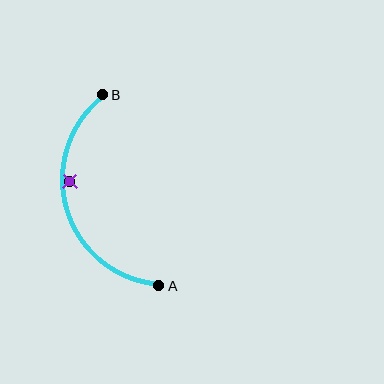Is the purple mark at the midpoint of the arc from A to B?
No — the purple mark does not lie on the arc at all. It sits slightly inside the curve.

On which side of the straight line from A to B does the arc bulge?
The arc bulges to the left of the straight line connecting A and B.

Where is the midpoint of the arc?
The arc midpoint is the point on the curve farthest from the straight line joining A and B. It sits to the left of that line.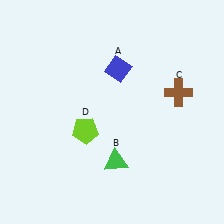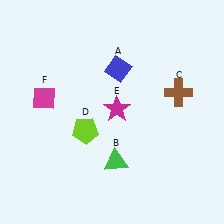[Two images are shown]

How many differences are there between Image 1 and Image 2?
There are 2 differences between the two images.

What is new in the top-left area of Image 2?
A magenta diamond (F) was added in the top-left area of Image 2.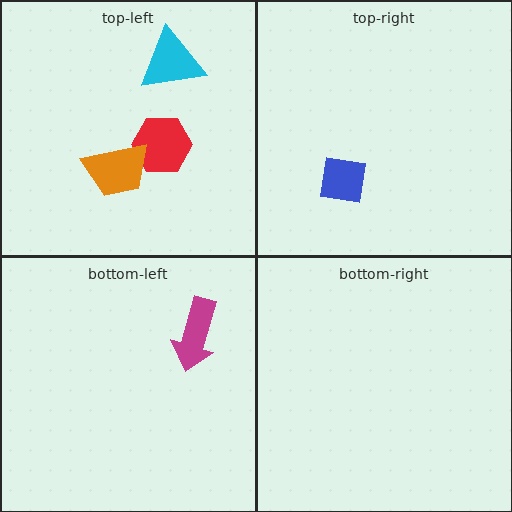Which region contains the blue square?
The top-right region.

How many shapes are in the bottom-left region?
1.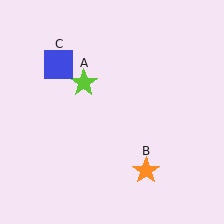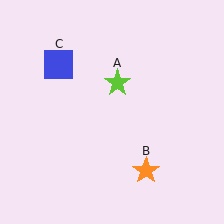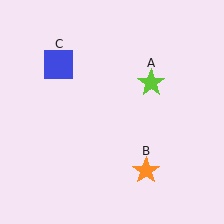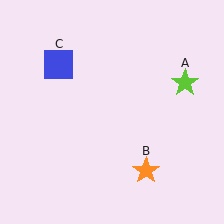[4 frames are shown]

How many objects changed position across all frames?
1 object changed position: lime star (object A).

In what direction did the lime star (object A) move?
The lime star (object A) moved right.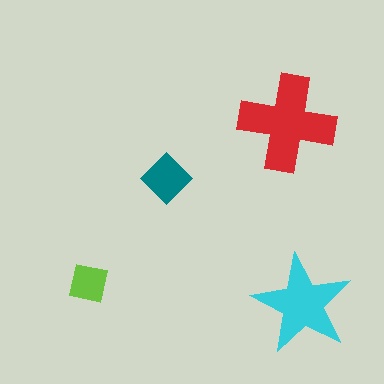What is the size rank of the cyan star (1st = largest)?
2nd.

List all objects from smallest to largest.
The lime square, the teal diamond, the cyan star, the red cross.